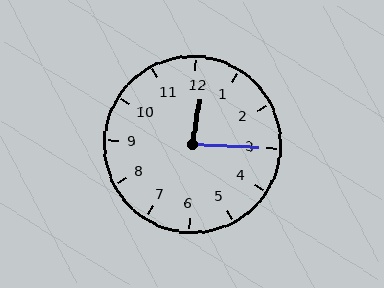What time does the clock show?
12:15.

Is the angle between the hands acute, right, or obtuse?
It is acute.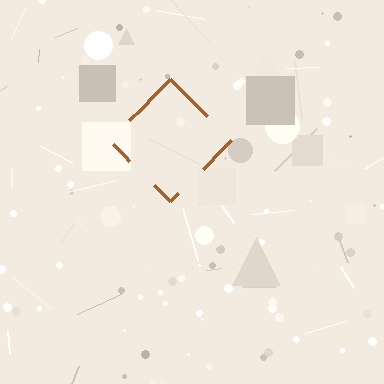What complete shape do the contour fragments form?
The contour fragments form a diamond.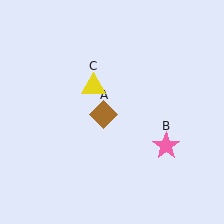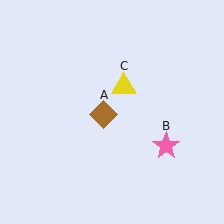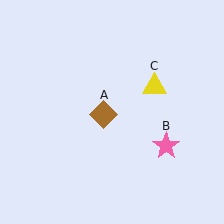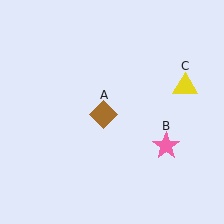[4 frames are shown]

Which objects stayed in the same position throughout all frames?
Brown diamond (object A) and pink star (object B) remained stationary.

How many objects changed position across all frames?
1 object changed position: yellow triangle (object C).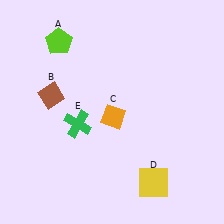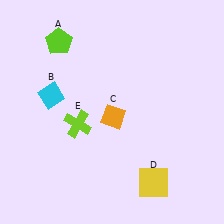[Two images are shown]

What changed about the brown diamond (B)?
In Image 1, B is brown. In Image 2, it changed to cyan.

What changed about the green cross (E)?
In Image 1, E is green. In Image 2, it changed to lime.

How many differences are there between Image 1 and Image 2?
There are 2 differences between the two images.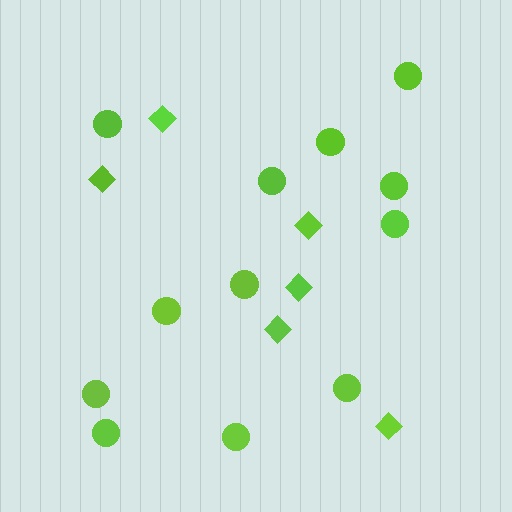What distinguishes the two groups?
There are 2 groups: one group of diamonds (6) and one group of circles (12).